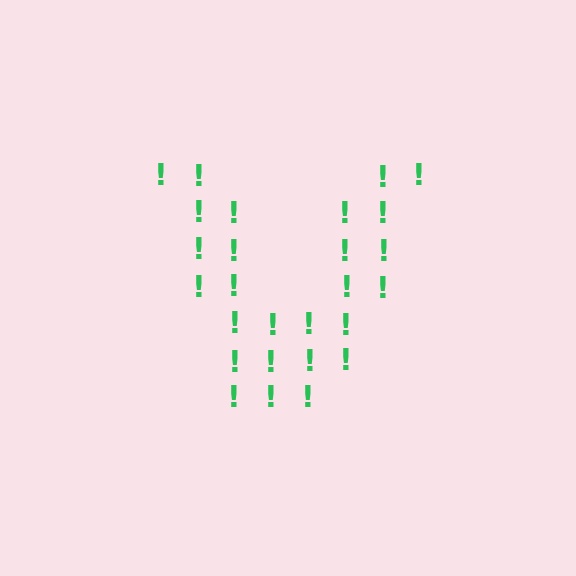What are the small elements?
The small elements are exclamation marks.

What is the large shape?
The large shape is the letter V.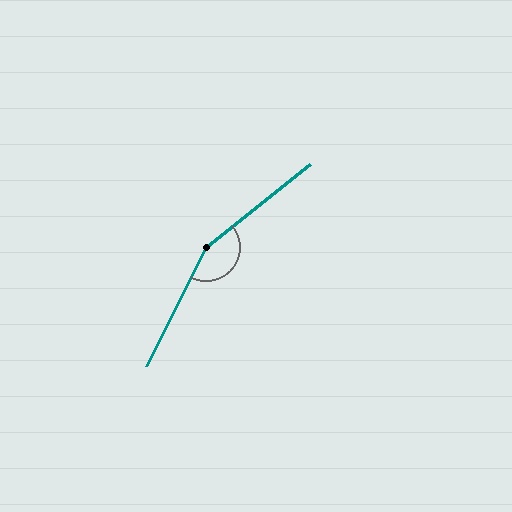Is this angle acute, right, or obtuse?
It is obtuse.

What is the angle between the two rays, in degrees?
Approximately 155 degrees.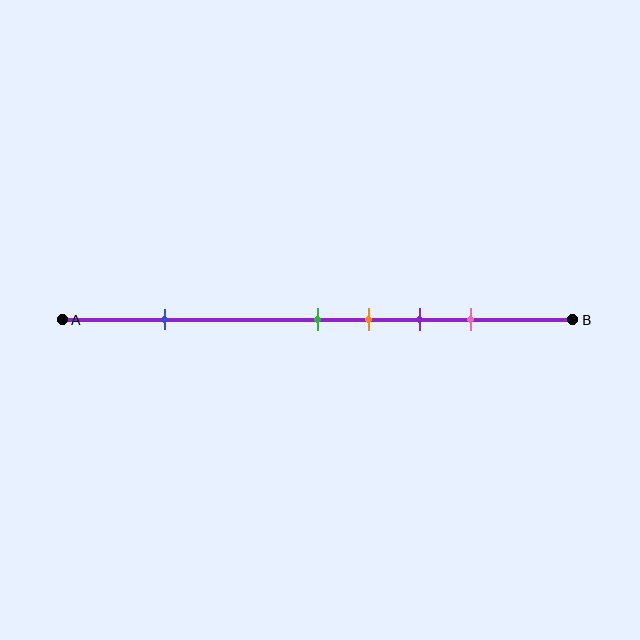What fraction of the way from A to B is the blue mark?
The blue mark is approximately 20% (0.2) of the way from A to B.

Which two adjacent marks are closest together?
The green and orange marks are the closest adjacent pair.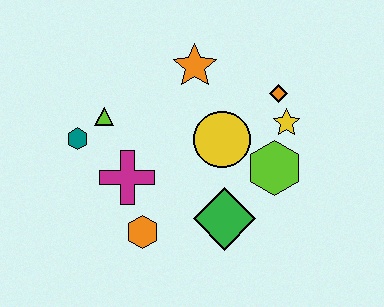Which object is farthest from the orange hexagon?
The orange diamond is farthest from the orange hexagon.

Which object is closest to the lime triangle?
The teal hexagon is closest to the lime triangle.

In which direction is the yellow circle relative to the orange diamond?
The yellow circle is to the left of the orange diamond.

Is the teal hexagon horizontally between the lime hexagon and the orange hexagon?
No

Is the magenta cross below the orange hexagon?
No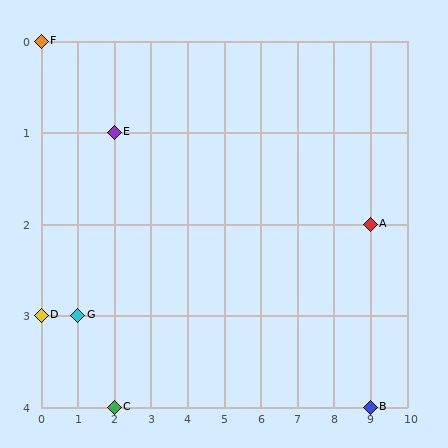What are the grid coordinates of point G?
Point G is at grid coordinates (1, 3).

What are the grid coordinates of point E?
Point E is at grid coordinates (2, 1).